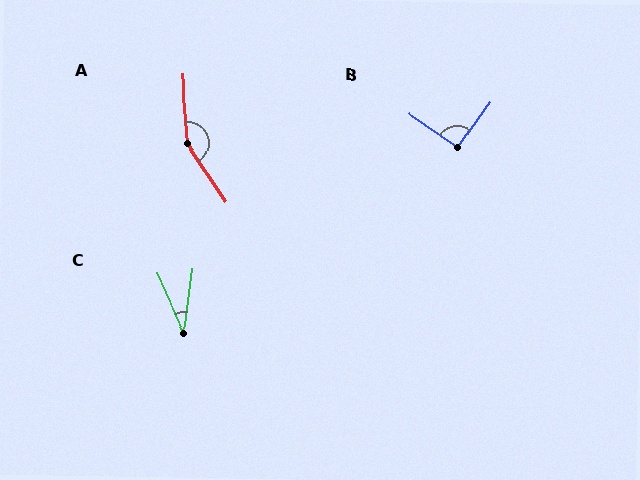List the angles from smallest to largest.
C (32°), B (91°), A (151°).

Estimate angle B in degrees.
Approximately 91 degrees.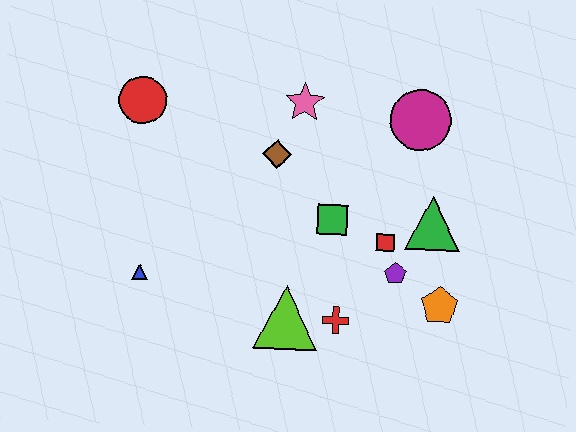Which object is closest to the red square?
The purple pentagon is closest to the red square.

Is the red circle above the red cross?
Yes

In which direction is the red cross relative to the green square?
The red cross is below the green square.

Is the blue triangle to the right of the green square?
No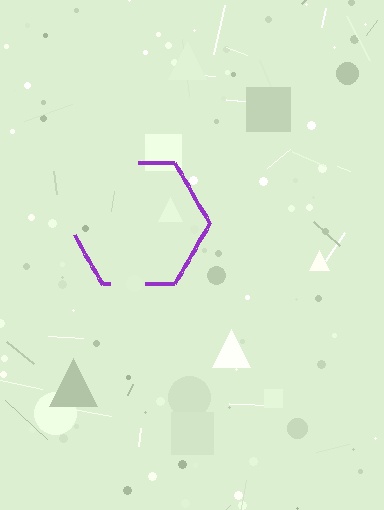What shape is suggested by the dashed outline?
The dashed outline suggests a hexagon.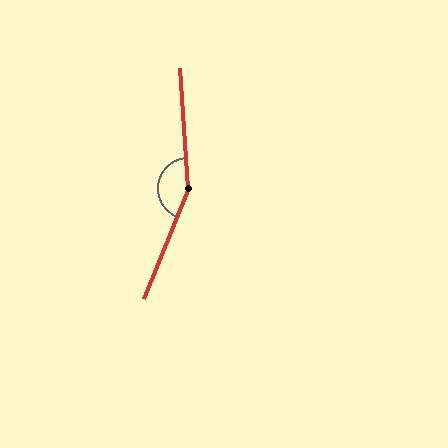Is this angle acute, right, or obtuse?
It is obtuse.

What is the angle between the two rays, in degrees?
Approximately 154 degrees.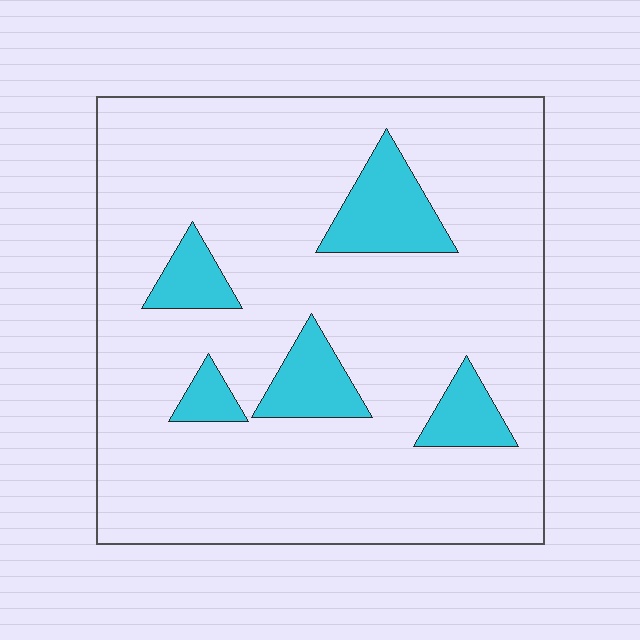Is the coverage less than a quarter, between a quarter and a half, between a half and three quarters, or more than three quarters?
Less than a quarter.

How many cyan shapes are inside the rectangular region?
5.